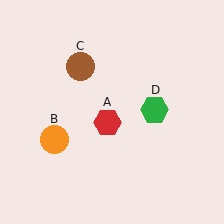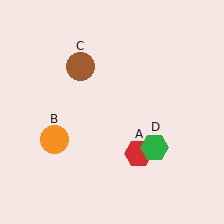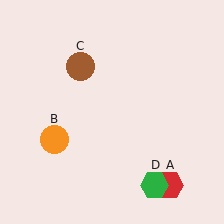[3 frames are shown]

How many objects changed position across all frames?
2 objects changed position: red hexagon (object A), green hexagon (object D).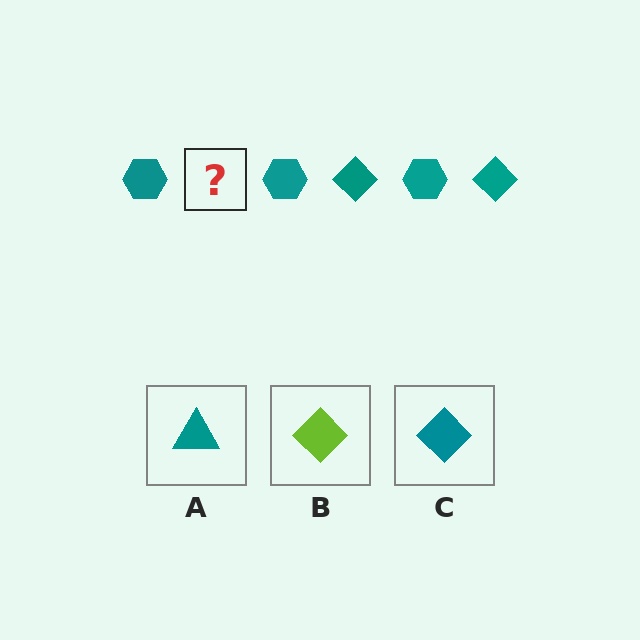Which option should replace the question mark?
Option C.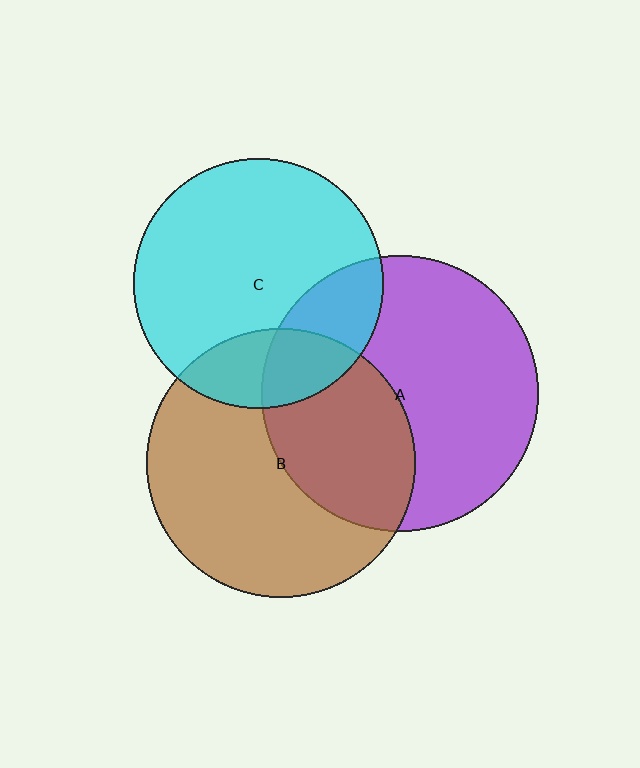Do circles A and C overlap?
Yes.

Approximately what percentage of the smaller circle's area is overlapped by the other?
Approximately 25%.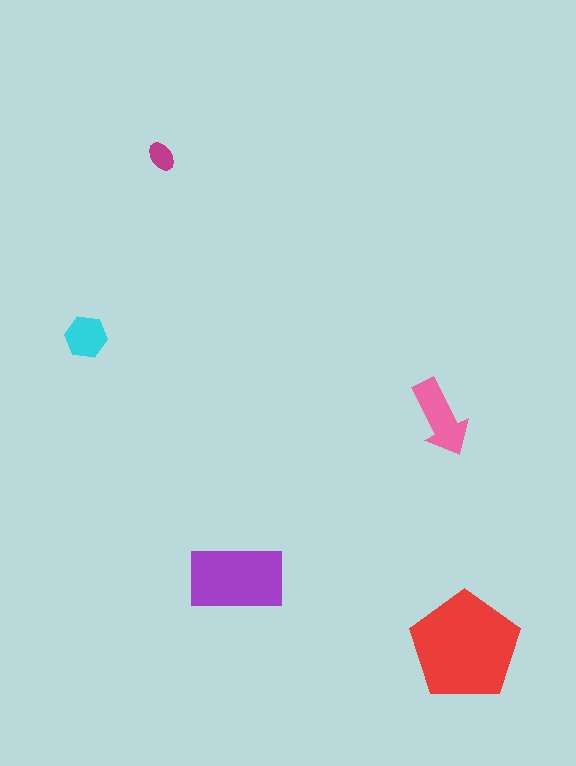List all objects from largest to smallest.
The red pentagon, the purple rectangle, the pink arrow, the cyan hexagon, the magenta ellipse.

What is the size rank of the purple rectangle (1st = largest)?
2nd.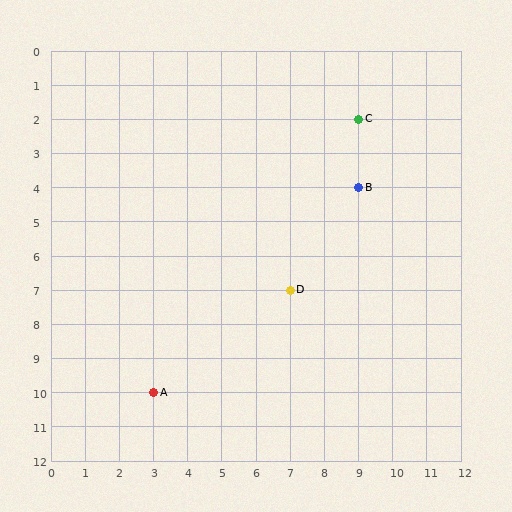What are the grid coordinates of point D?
Point D is at grid coordinates (7, 7).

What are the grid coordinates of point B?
Point B is at grid coordinates (9, 4).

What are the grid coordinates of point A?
Point A is at grid coordinates (3, 10).